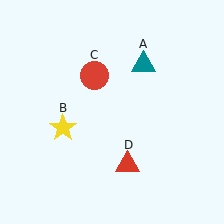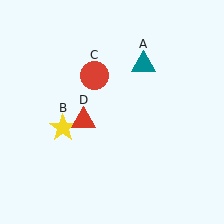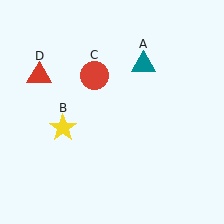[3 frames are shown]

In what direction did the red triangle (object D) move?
The red triangle (object D) moved up and to the left.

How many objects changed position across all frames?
1 object changed position: red triangle (object D).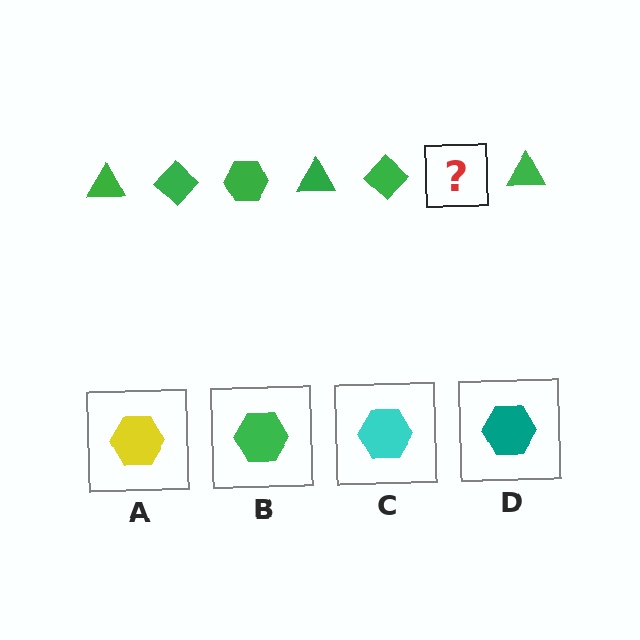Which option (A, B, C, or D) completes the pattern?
B.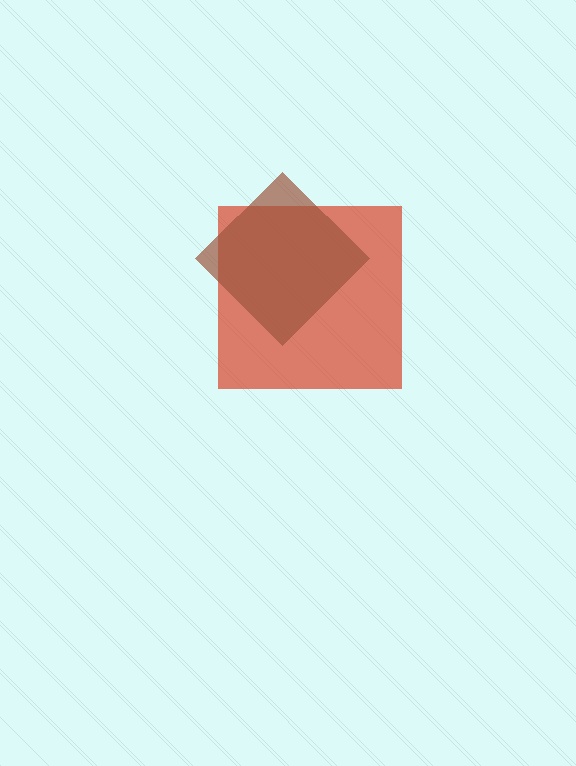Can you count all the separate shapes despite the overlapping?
Yes, there are 2 separate shapes.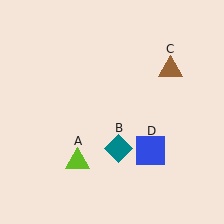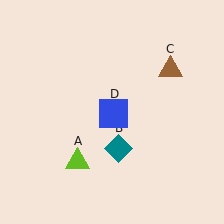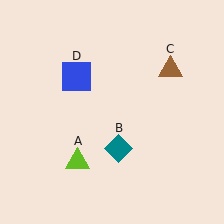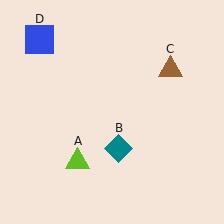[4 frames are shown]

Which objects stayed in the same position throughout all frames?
Lime triangle (object A) and teal diamond (object B) and brown triangle (object C) remained stationary.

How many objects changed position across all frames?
1 object changed position: blue square (object D).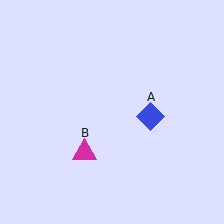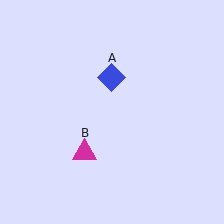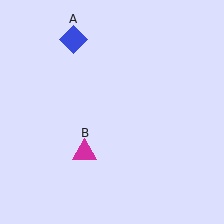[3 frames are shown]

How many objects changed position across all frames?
1 object changed position: blue diamond (object A).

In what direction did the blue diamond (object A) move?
The blue diamond (object A) moved up and to the left.